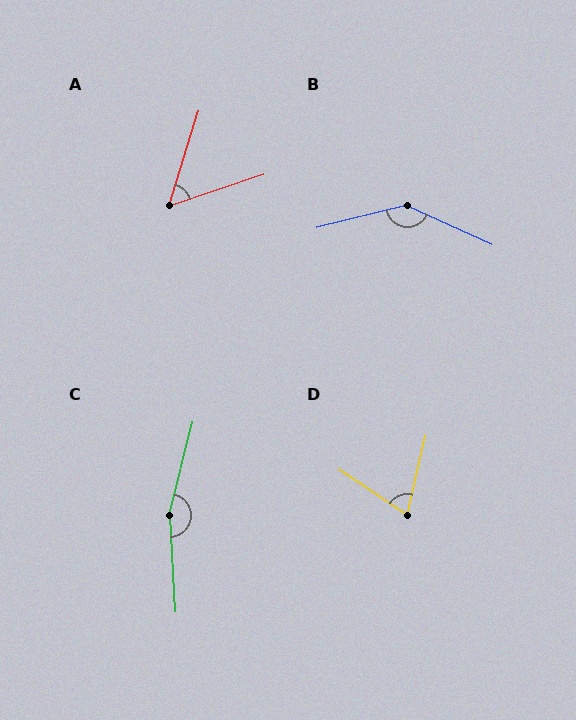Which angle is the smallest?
A, at approximately 54 degrees.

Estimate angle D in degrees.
Approximately 70 degrees.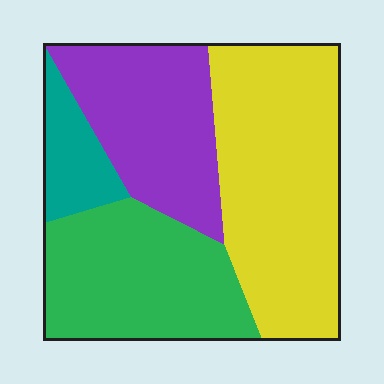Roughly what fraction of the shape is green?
Green covers roughly 30% of the shape.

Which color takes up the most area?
Yellow, at roughly 40%.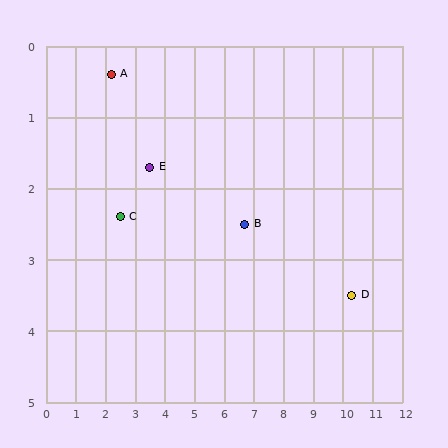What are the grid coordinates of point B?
Point B is at approximately (6.7, 2.5).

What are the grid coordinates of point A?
Point A is at approximately (2.2, 0.4).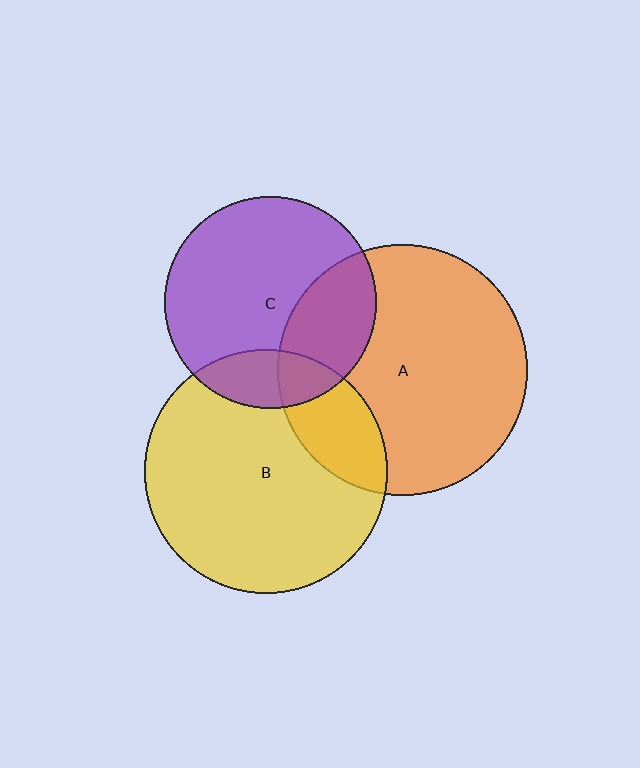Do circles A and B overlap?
Yes.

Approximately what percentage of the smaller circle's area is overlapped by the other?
Approximately 20%.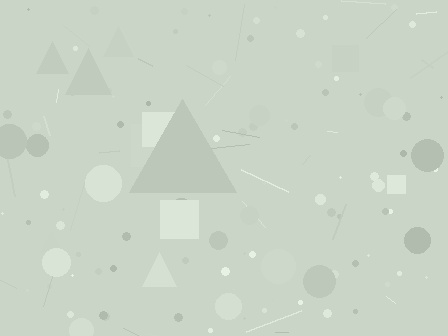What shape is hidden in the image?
A triangle is hidden in the image.